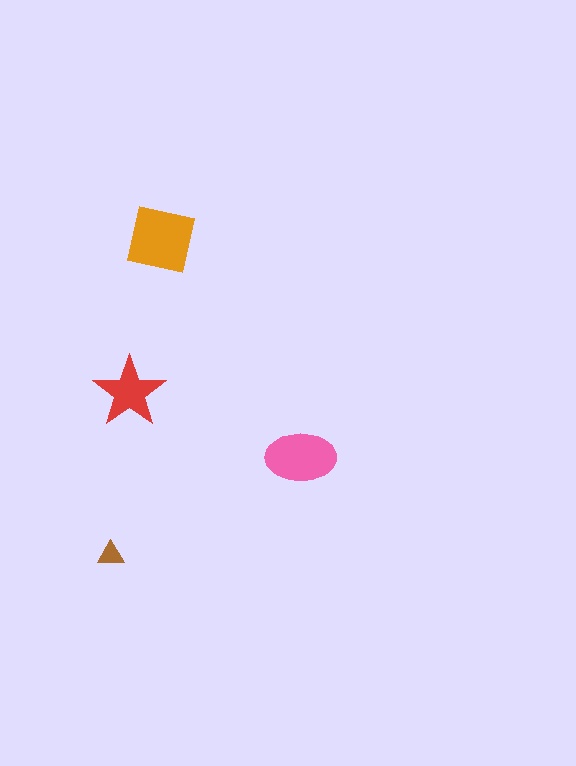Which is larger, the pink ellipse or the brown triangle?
The pink ellipse.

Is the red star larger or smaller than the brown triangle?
Larger.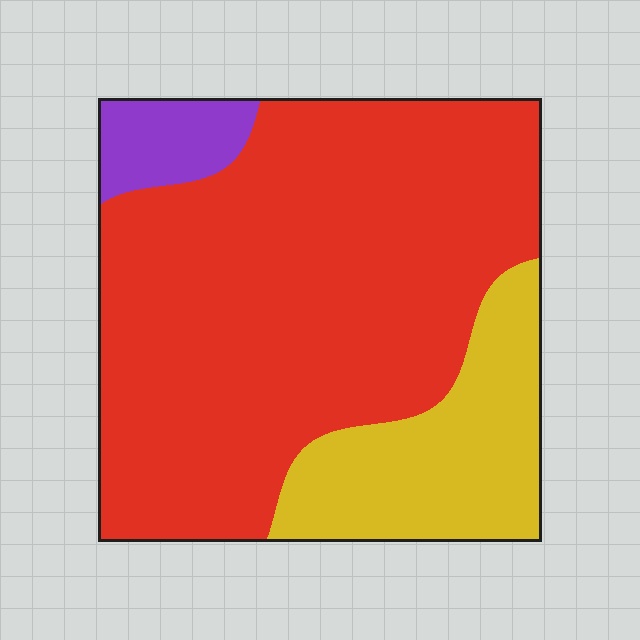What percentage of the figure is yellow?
Yellow covers 21% of the figure.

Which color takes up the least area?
Purple, at roughly 5%.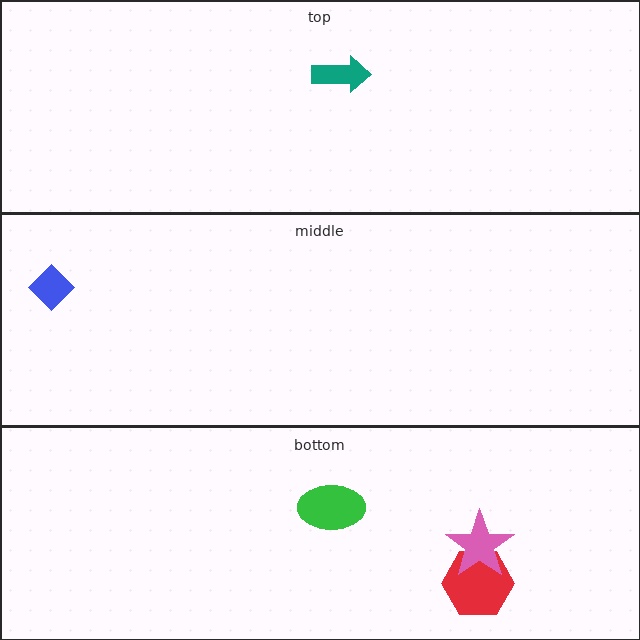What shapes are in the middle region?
The blue diamond.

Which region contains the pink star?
The bottom region.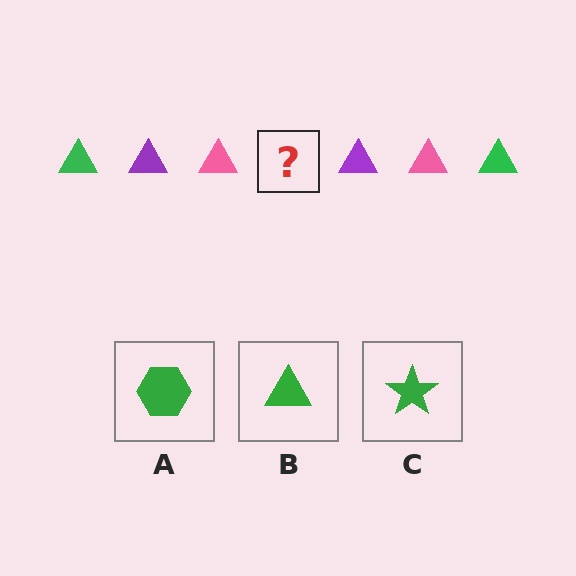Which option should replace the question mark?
Option B.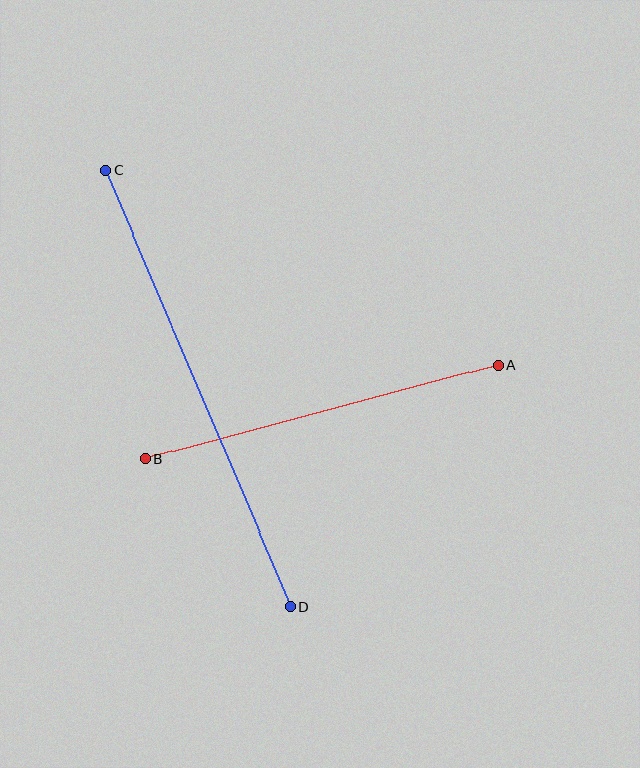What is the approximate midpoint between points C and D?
The midpoint is at approximately (198, 389) pixels.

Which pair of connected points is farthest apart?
Points C and D are farthest apart.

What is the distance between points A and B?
The distance is approximately 366 pixels.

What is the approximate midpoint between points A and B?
The midpoint is at approximately (322, 412) pixels.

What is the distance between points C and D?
The distance is approximately 474 pixels.